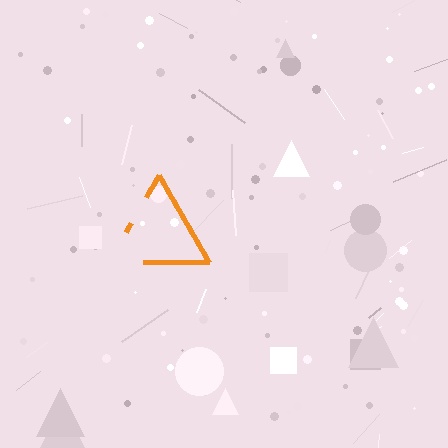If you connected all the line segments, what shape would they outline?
They would outline a triangle.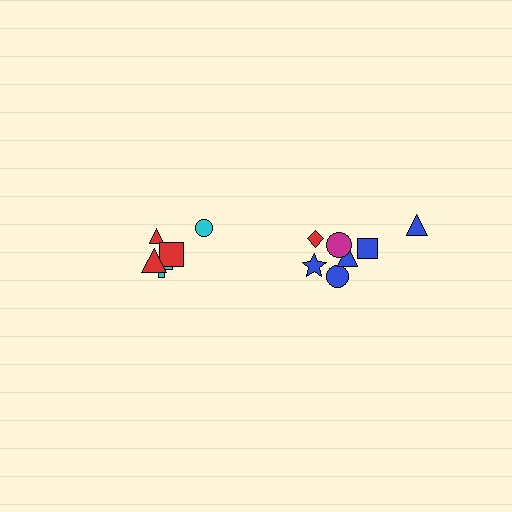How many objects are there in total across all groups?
There are 12 objects.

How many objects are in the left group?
There are 5 objects.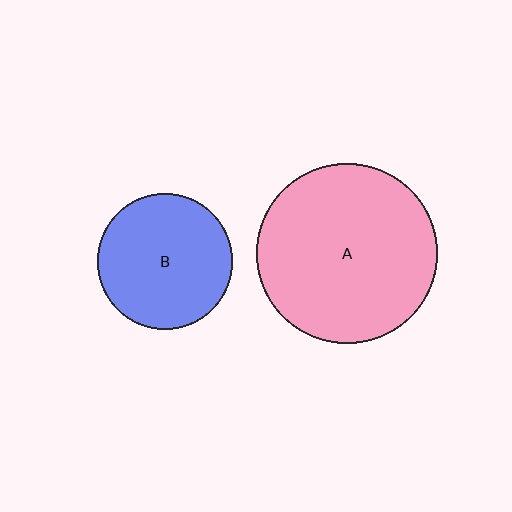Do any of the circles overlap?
No, none of the circles overlap.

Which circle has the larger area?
Circle A (pink).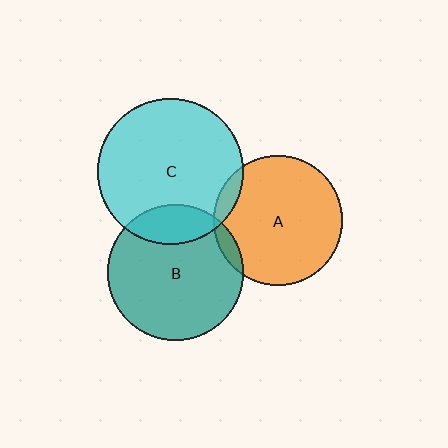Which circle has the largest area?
Circle C (cyan).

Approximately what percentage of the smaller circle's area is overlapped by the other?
Approximately 5%.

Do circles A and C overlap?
Yes.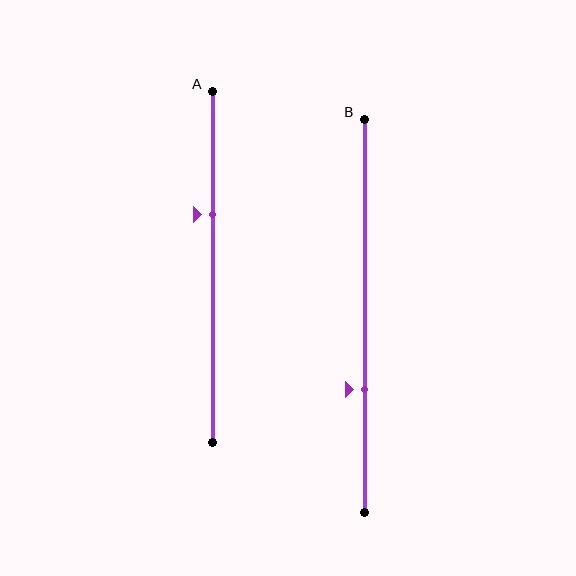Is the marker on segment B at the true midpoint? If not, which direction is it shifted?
No, the marker on segment B is shifted downward by about 19% of the segment length.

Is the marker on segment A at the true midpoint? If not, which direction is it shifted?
No, the marker on segment A is shifted upward by about 15% of the segment length.